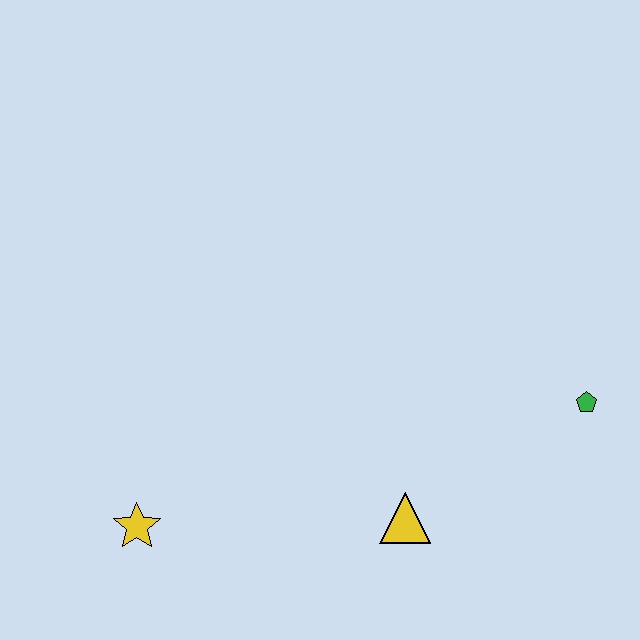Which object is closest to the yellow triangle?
The green pentagon is closest to the yellow triangle.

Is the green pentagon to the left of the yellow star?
No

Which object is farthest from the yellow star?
The green pentagon is farthest from the yellow star.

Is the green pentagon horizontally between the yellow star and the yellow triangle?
No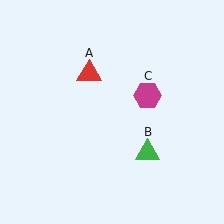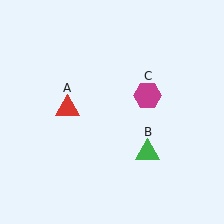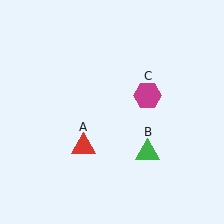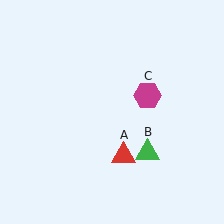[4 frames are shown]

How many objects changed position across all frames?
1 object changed position: red triangle (object A).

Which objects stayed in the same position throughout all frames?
Green triangle (object B) and magenta hexagon (object C) remained stationary.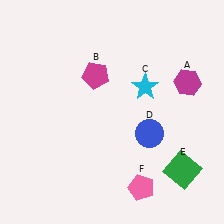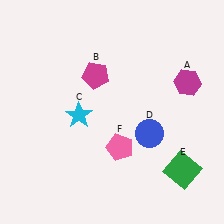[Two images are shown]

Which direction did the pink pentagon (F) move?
The pink pentagon (F) moved up.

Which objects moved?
The objects that moved are: the cyan star (C), the pink pentagon (F).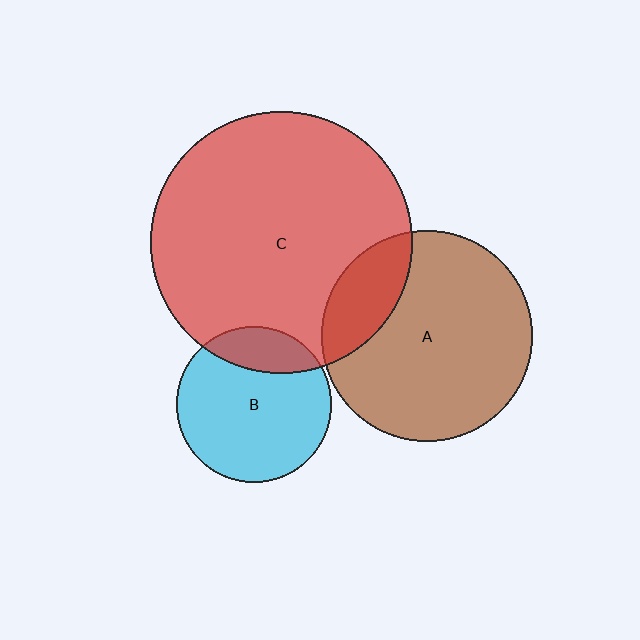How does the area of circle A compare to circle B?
Approximately 1.9 times.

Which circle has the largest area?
Circle C (red).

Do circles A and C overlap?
Yes.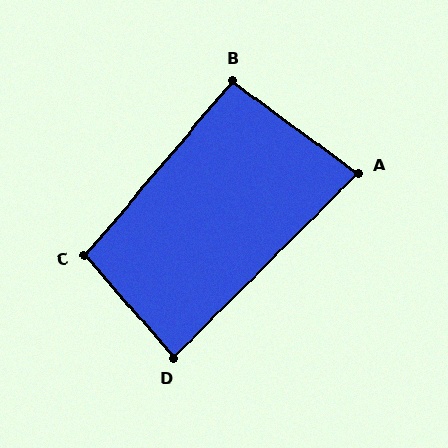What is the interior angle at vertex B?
Approximately 94 degrees (approximately right).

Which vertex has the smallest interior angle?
A, at approximately 81 degrees.